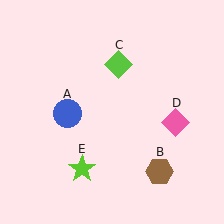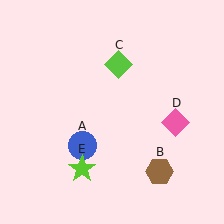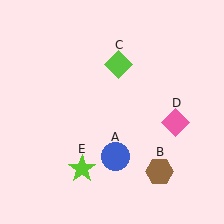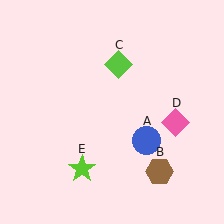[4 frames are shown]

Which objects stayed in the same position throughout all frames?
Brown hexagon (object B) and lime diamond (object C) and pink diamond (object D) and lime star (object E) remained stationary.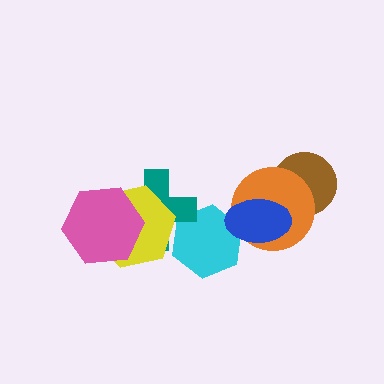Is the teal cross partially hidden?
Yes, it is partially covered by another shape.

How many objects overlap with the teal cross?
3 objects overlap with the teal cross.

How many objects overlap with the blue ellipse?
2 objects overlap with the blue ellipse.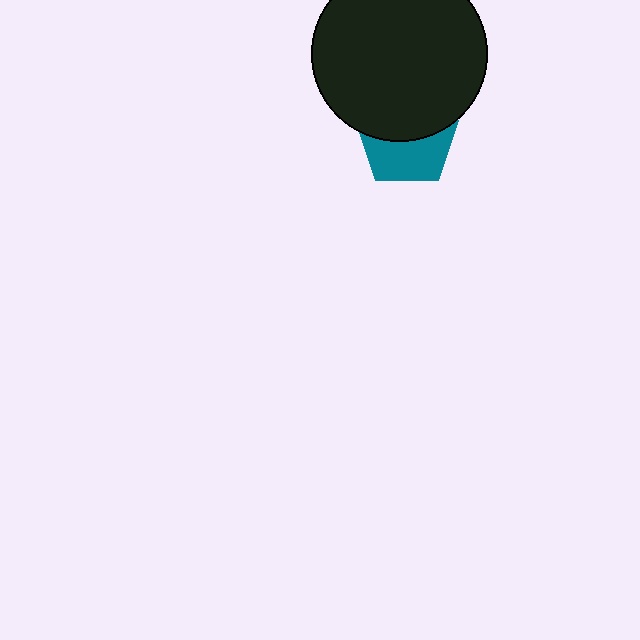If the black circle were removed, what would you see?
You would see the complete teal pentagon.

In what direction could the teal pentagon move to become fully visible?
The teal pentagon could move down. That would shift it out from behind the black circle entirely.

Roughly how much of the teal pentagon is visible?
About half of it is visible (roughly 50%).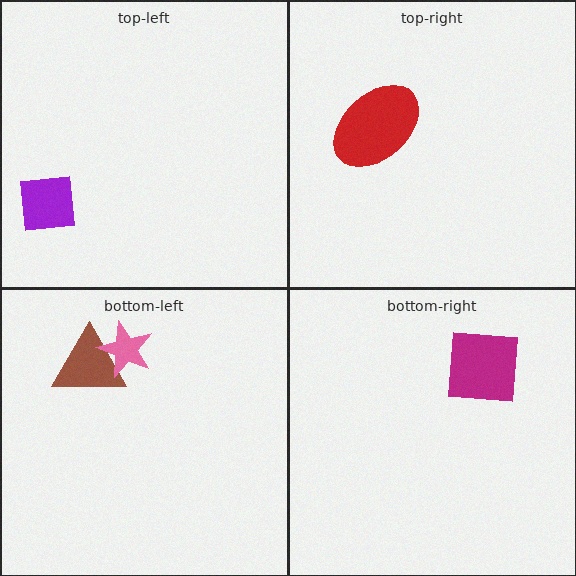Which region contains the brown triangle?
The bottom-left region.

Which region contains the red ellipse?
The top-right region.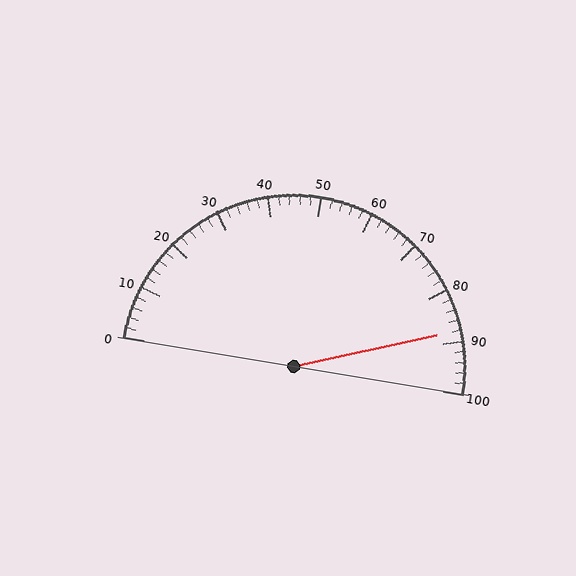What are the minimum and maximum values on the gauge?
The gauge ranges from 0 to 100.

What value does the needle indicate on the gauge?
The needle indicates approximately 88.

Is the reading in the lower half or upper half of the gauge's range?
The reading is in the upper half of the range (0 to 100).